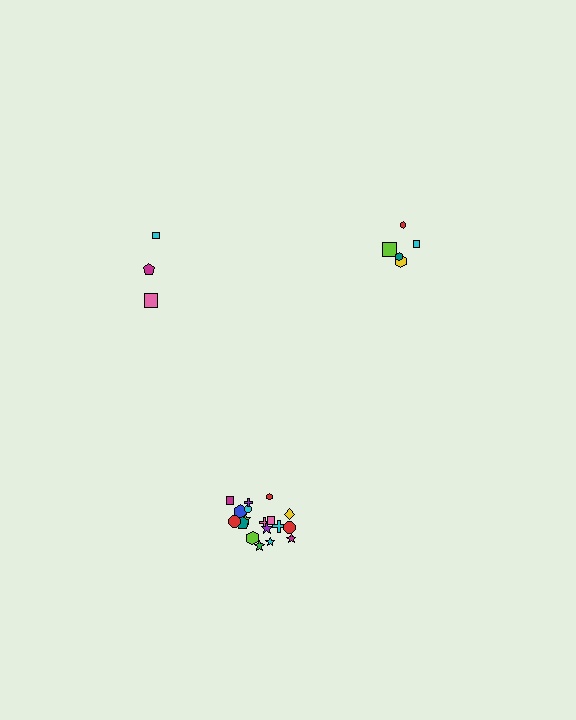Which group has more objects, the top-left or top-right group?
The top-right group.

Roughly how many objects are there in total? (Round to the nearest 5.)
Roughly 25 objects in total.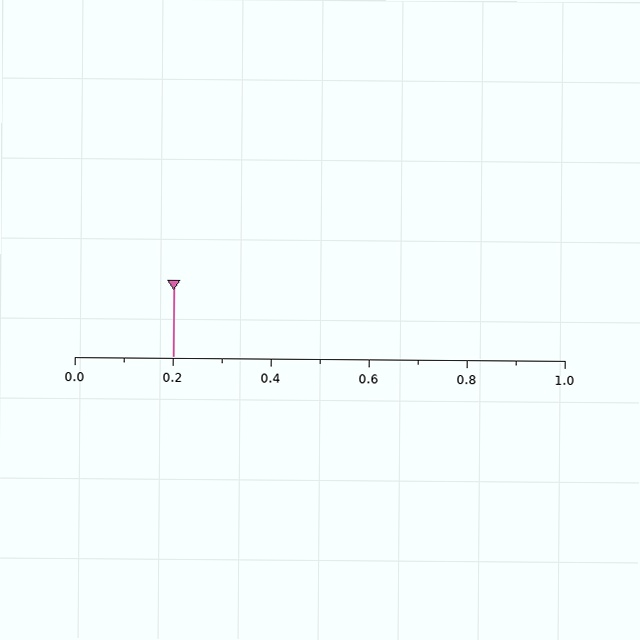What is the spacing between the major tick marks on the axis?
The major ticks are spaced 0.2 apart.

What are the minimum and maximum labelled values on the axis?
The axis runs from 0.0 to 1.0.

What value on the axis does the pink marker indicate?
The marker indicates approximately 0.2.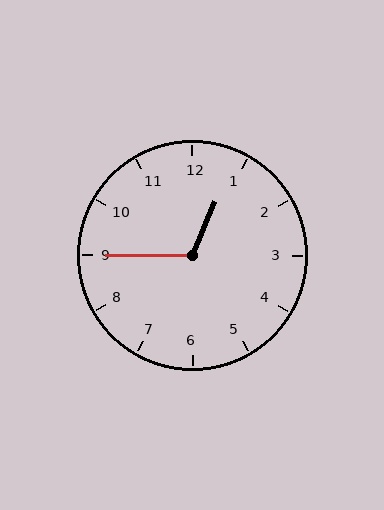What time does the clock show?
12:45.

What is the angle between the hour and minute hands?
Approximately 112 degrees.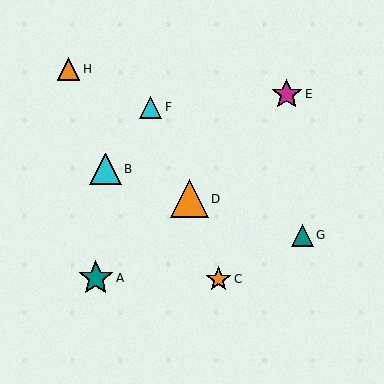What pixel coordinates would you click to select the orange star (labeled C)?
Click at (218, 279) to select the orange star C.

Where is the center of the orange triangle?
The center of the orange triangle is at (68, 69).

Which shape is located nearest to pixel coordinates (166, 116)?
The cyan triangle (labeled F) at (151, 107) is nearest to that location.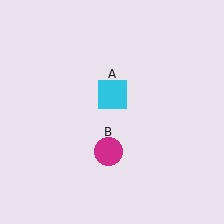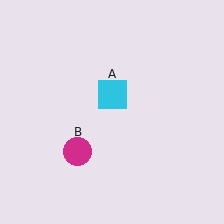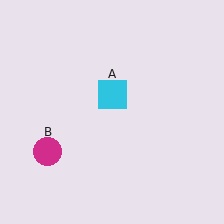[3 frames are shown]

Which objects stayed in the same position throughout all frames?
Cyan square (object A) remained stationary.